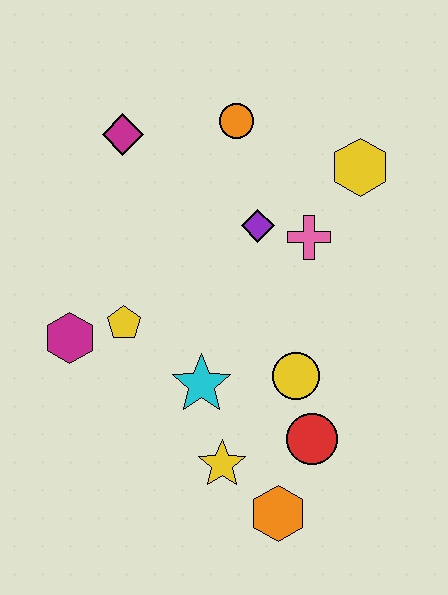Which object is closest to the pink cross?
The purple diamond is closest to the pink cross.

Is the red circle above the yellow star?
Yes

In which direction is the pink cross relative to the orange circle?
The pink cross is below the orange circle.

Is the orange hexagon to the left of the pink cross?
Yes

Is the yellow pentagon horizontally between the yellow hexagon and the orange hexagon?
No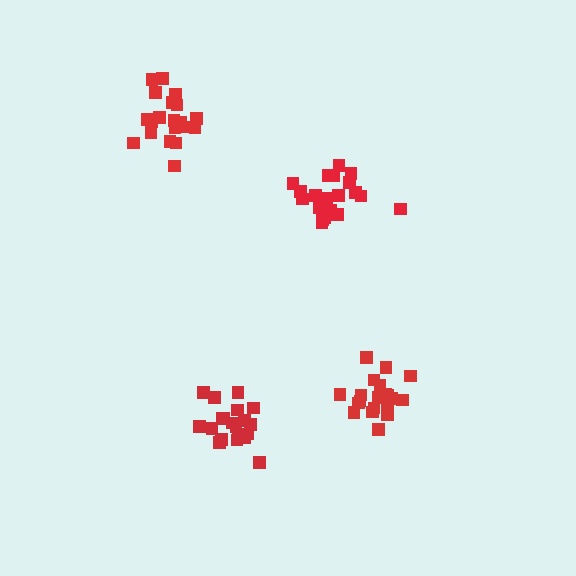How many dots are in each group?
Group 1: 20 dots, Group 2: 20 dots, Group 3: 20 dots, Group 4: 20 dots (80 total).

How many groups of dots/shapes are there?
There are 4 groups.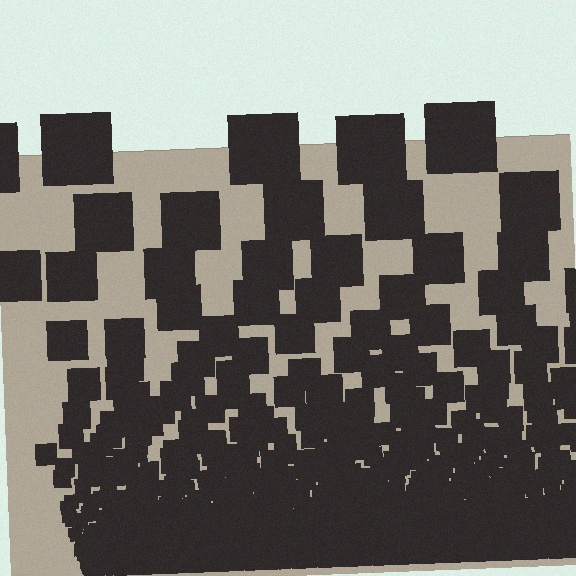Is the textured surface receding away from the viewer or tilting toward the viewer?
The surface appears to tilt toward the viewer. Texture elements get larger and sparser toward the top.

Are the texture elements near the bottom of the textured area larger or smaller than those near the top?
Smaller. The gradient is inverted — elements near the bottom are smaller and denser.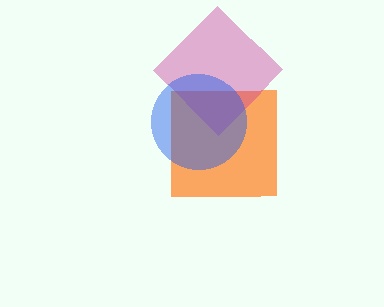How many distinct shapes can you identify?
There are 3 distinct shapes: an orange square, a magenta diamond, a blue circle.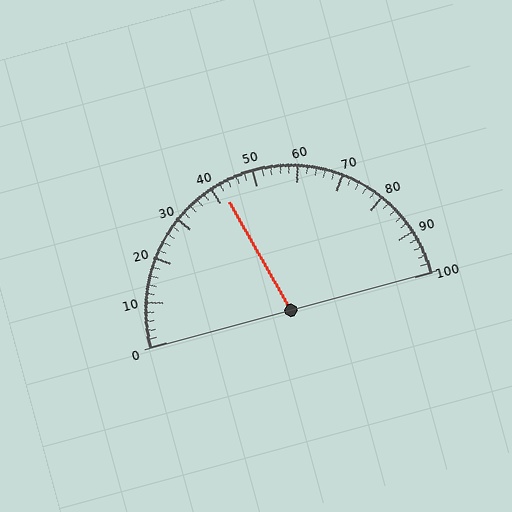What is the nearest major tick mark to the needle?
The nearest major tick mark is 40.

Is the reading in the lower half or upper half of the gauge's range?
The reading is in the lower half of the range (0 to 100).